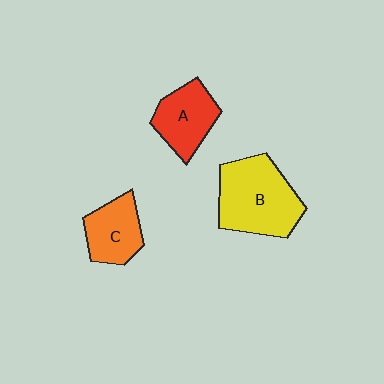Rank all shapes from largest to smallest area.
From largest to smallest: B (yellow), A (red), C (orange).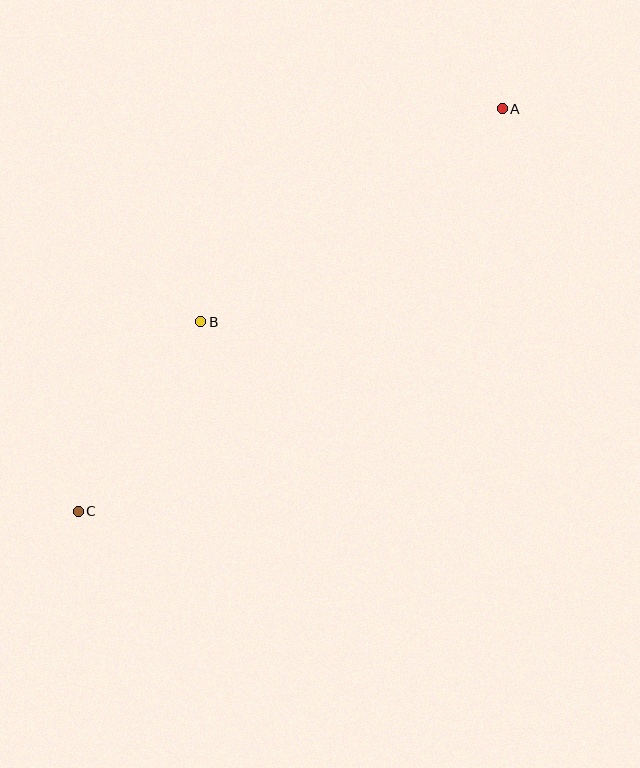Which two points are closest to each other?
Points B and C are closest to each other.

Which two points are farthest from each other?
Points A and C are farthest from each other.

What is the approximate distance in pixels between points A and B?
The distance between A and B is approximately 369 pixels.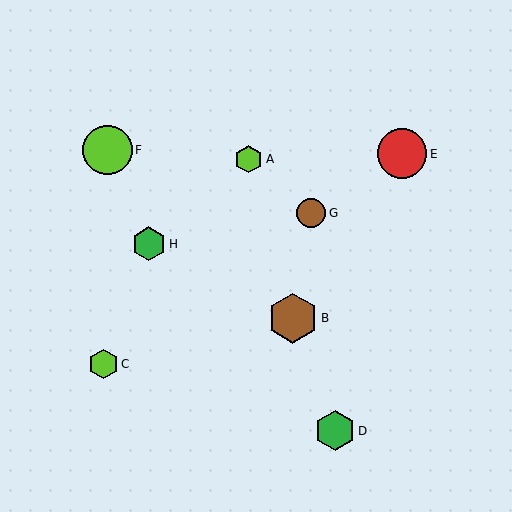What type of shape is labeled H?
Shape H is a green hexagon.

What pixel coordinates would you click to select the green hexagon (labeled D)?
Click at (335, 431) to select the green hexagon D.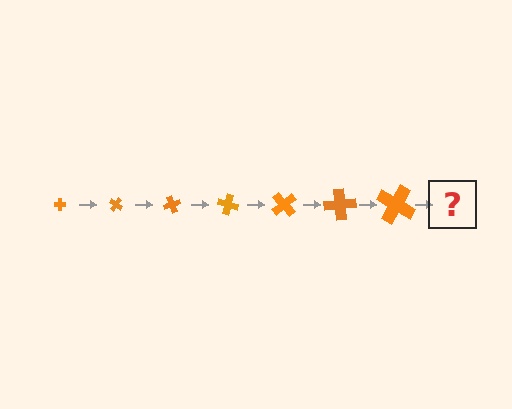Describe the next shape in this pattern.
It should be a cross, larger than the previous one and rotated 245 degrees from the start.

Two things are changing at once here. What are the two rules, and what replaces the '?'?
The two rules are that the cross grows larger each step and it rotates 35 degrees each step. The '?' should be a cross, larger than the previous one and rotated 245 degrees from the start.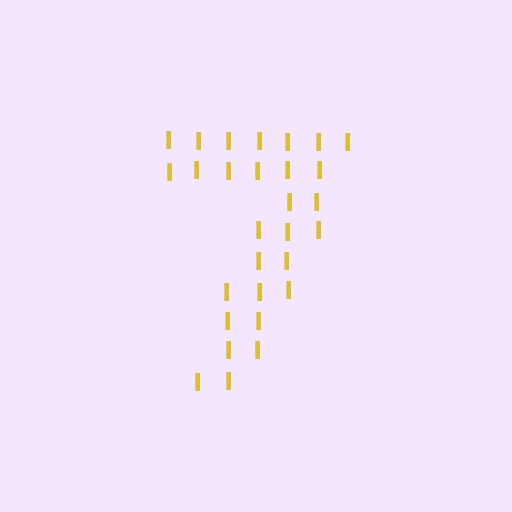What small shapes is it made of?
It is made of small letter I's.